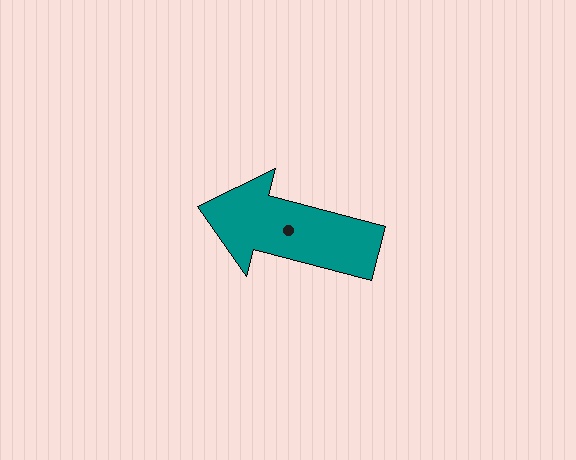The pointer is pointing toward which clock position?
Roughly 9 o'clock.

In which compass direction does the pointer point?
West.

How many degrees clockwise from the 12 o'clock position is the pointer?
Approximately 285 degrees.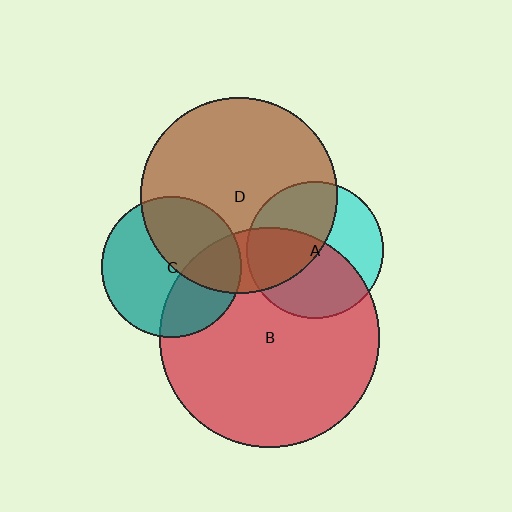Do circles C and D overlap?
Yes.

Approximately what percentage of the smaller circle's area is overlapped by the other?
Approximately 40%.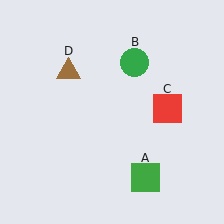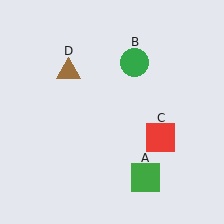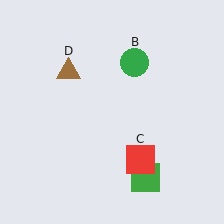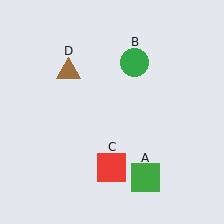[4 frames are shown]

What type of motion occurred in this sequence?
The red square (object C) rotated clockwise around the center of the scene.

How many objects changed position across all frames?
1 object changed position: red square (object C).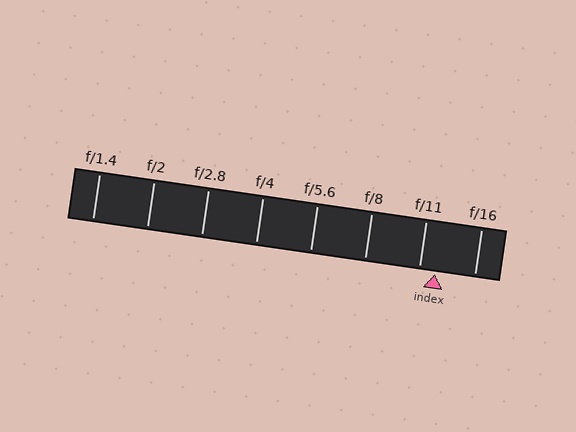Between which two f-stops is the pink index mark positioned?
The index mark is between f/11 and f/16.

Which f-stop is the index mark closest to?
The index mark is closest to f/11.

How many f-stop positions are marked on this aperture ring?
There are 8 f-stop positions marked.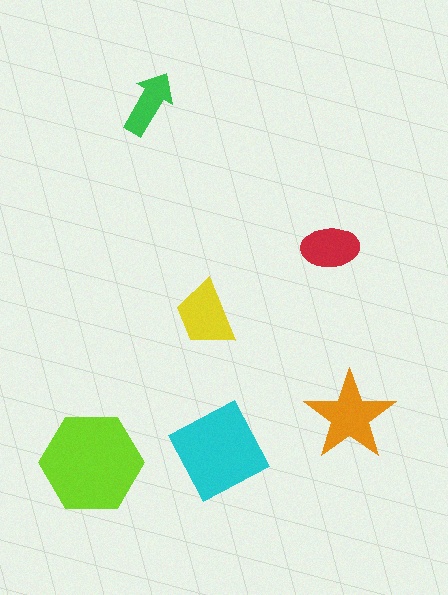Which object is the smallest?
The green arrow.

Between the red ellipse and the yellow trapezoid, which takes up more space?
The yellow trapezoid.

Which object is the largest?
The lime hexagon.